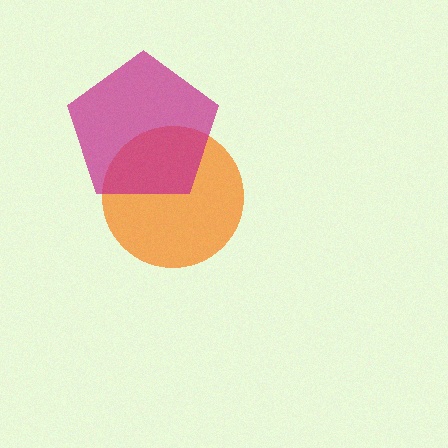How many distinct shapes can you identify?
There are 2 distinct shapes: an orange circle, a magenta pentagon.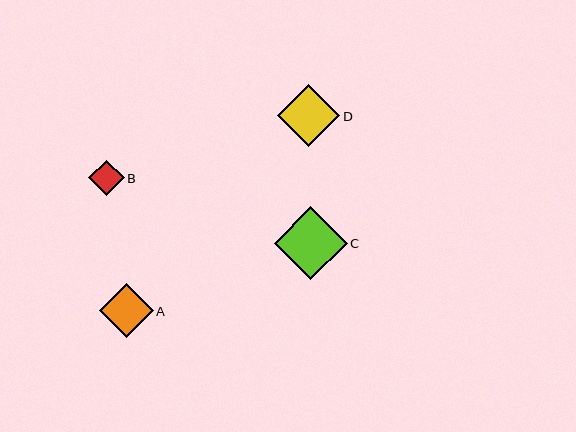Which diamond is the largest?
Diamond C is the largest with a size of approximately 73 pixels.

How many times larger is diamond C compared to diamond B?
Diamond C is approximately 2.1 times the size of diamond B.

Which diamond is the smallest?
Diamond B is the smallest with a size of approximately 35 pixels.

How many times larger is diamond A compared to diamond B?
Diamond A is approximately 1.5 times the size of diamond B.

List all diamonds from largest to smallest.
From largest to smallest: C, D, A, B.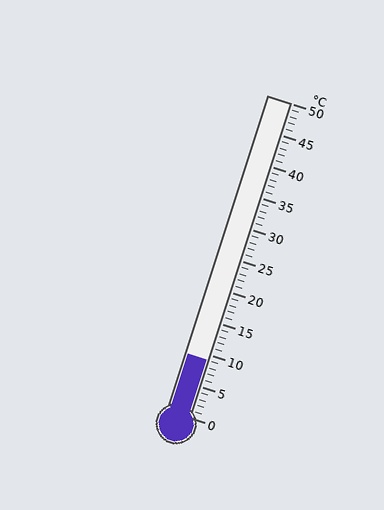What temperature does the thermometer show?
The thermometer shows approximately 9°C.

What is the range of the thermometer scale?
The thermometer scale ranges from 0°C to 50°C.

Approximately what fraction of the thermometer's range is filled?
The thermometer is filled to approximately 20% of its range.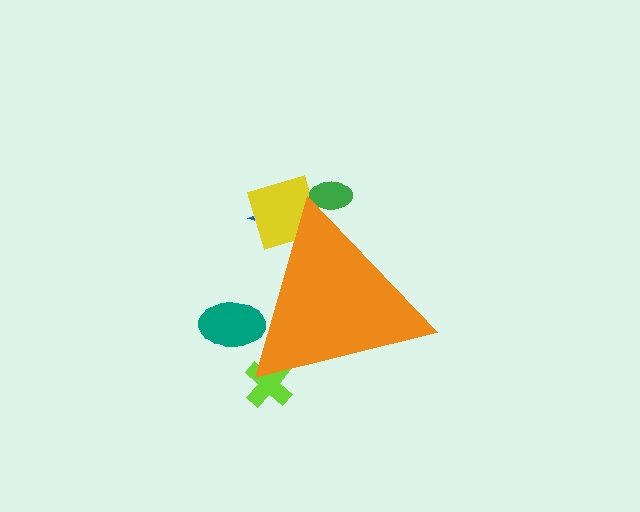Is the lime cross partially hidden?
Yes, the lime cross is partially hidden behind the orange triangle.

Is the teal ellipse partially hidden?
Yes, the teal ellipse is partially hidden behind the orange triangle.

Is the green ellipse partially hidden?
Yes, the green ellipse is partially hidden behind the orange triangle.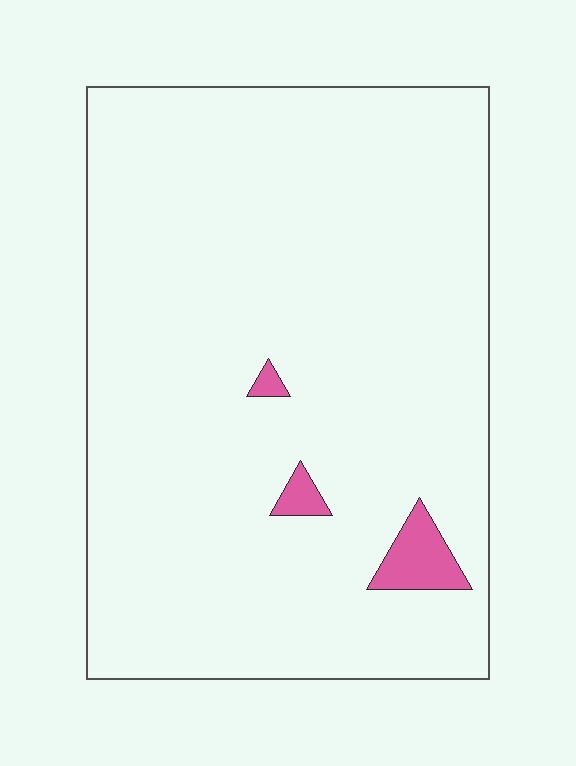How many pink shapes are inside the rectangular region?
3.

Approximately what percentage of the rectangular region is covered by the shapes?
Approximately 5%.